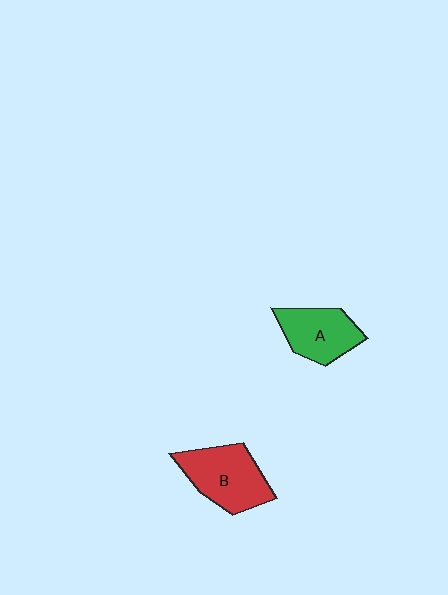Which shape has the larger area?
Shape B (red).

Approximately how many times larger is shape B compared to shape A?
Approximately 1.2 times.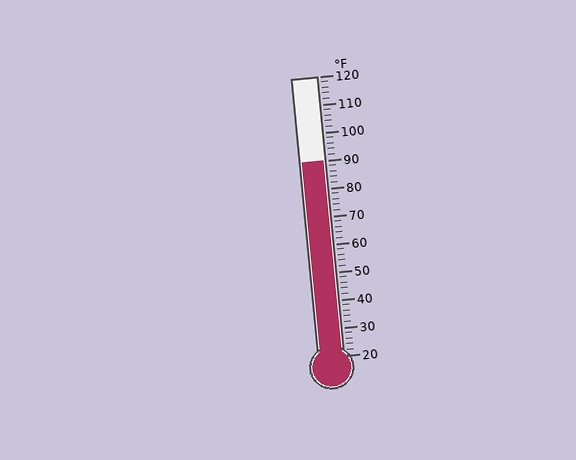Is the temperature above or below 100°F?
The temperature is below 100°F.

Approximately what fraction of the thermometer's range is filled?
The thermometer is filled to approximately 70% of its range.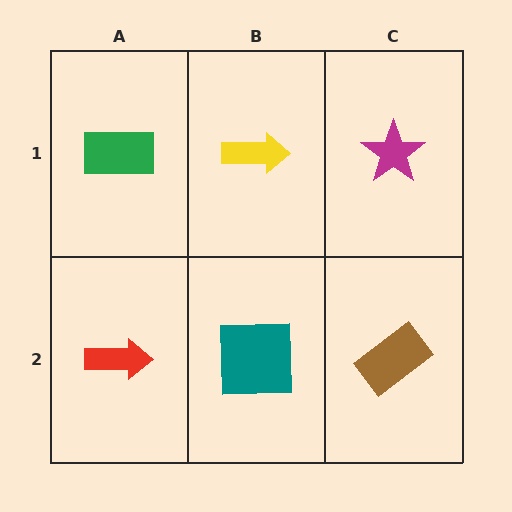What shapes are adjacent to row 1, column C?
A brown rectangle (row 2, column C), a yellow arrow (row 1, column B).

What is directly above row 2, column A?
A green rectangle.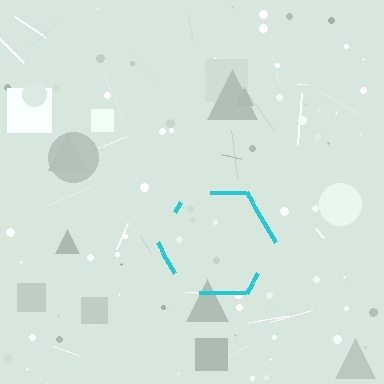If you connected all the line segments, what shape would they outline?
They would outline a hexagon.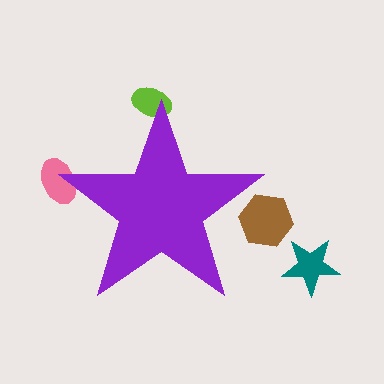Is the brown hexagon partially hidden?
Yes, the brown hexagon is partially hidden behind the purple star.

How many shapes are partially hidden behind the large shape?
3 shapes are partially hidden.